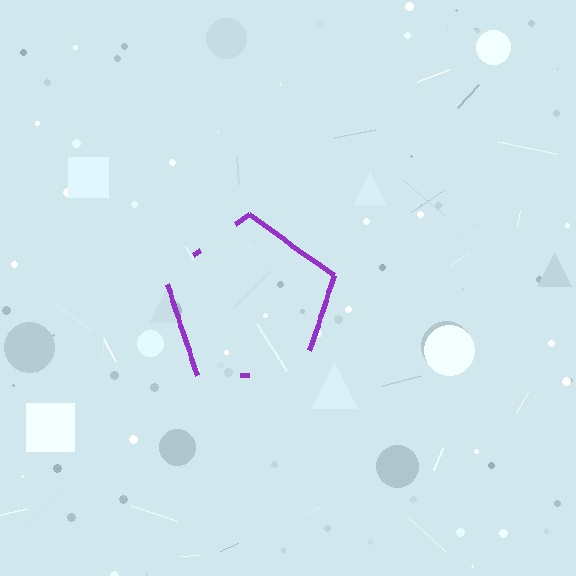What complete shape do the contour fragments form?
The contour fragments form a pentagon.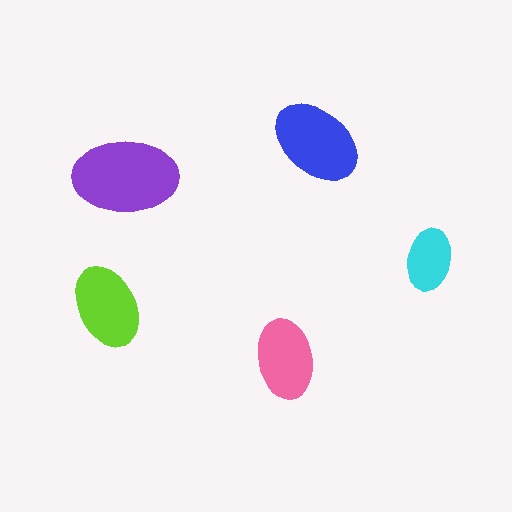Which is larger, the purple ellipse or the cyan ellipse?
The purple one.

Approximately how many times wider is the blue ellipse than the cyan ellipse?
About 1.5 times wider.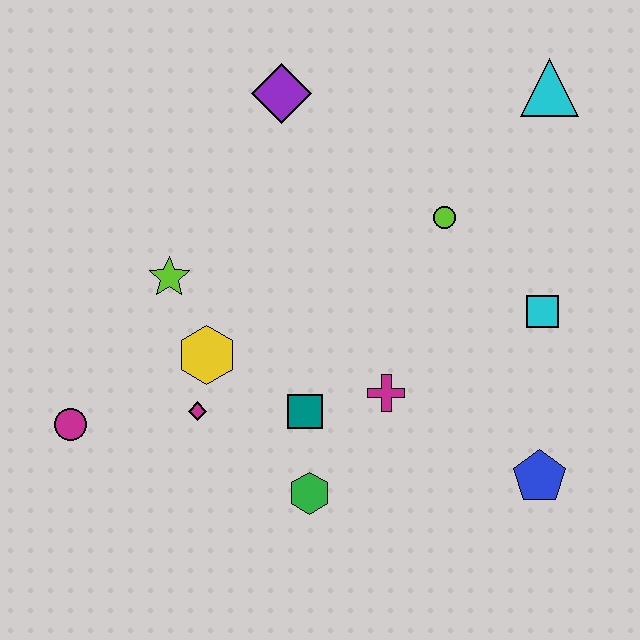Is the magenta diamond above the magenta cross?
No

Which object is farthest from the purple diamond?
The blue pentagon is farthest from the purple diamond.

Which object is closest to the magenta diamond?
The yellow hexagon is closest to the magenta diamond.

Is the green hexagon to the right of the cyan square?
No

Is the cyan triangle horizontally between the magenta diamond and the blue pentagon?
No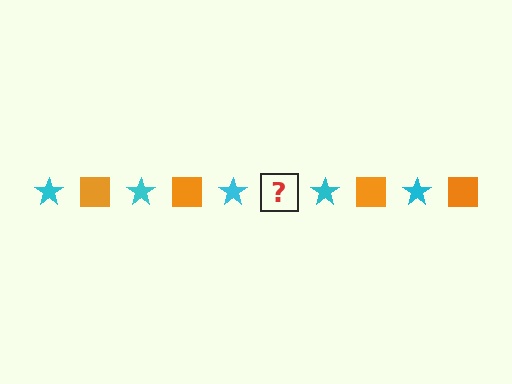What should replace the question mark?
The question mark should be replaced with an orange square.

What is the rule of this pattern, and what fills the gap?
The rule is that the pattern alternates between cyan star and orange square. The gap should be filled with an orange square.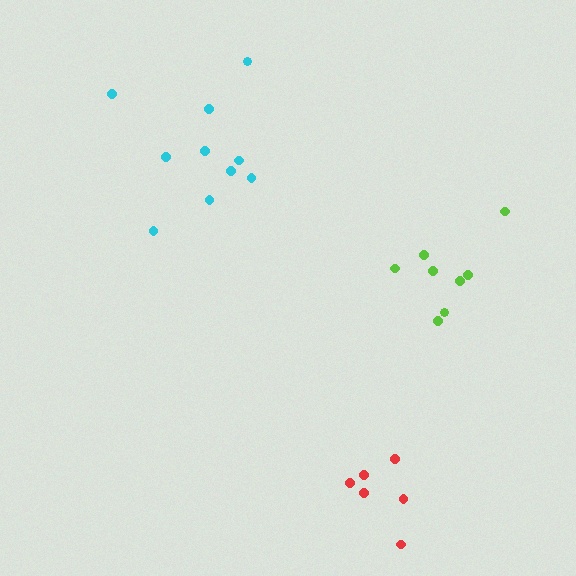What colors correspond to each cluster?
The clusters are colored: cyan, red, lime.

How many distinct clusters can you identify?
There are 3 distinct clusters.